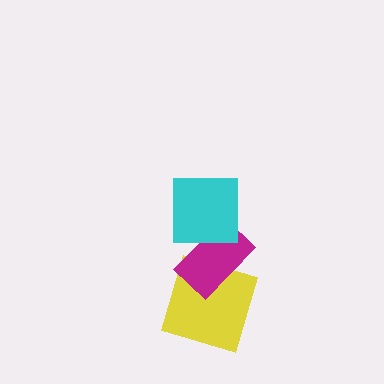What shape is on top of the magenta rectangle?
The cyan square is on top of the magenta rectangle.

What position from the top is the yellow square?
The yellow square is 3rd from the top.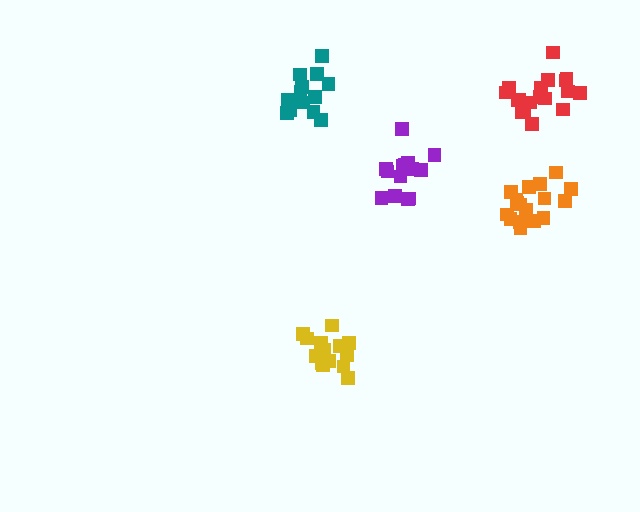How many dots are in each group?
Group 1: 15 dots, Group 2: 17 dots, Group 3: 14 dots, Group 4: 18 dots, Group 5: 15 dots (79 total).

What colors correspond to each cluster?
The clusters are colored: yellow, orange, teal, red, purple.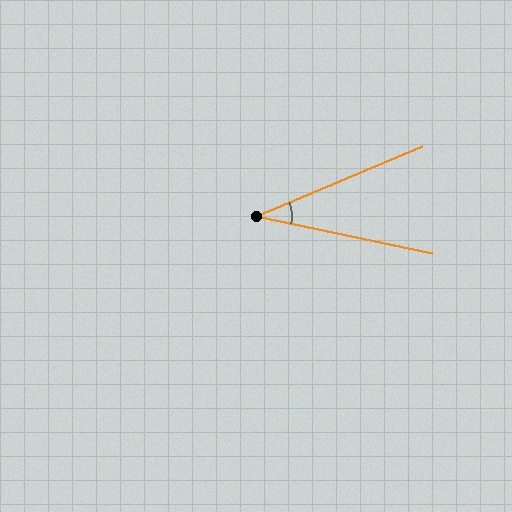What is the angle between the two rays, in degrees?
Approximately 35 degrees.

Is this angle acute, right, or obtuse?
It is acute.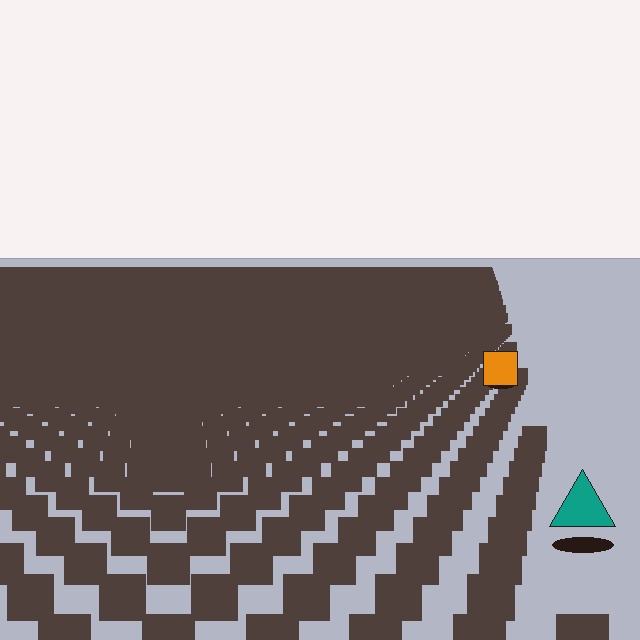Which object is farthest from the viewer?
The orange square is farthest from the viewer. It appears smaller and the ground texture around it is denser.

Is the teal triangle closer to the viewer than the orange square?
Yes. The teal triangle is closer — you can tell from the texture gradient: the ground texture is coarser near it.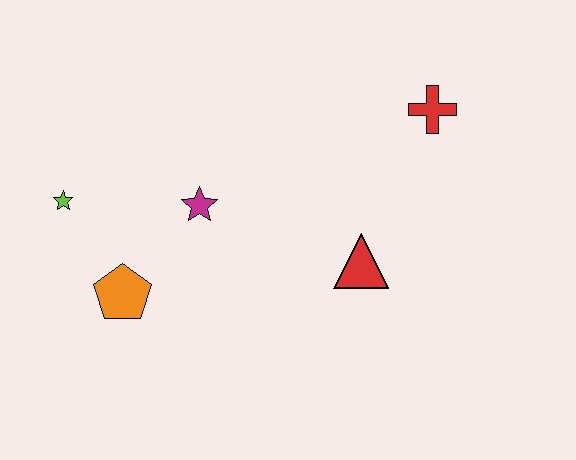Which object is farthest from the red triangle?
The lime star is farthest from the red triangle.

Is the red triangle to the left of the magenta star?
No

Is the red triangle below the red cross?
Yes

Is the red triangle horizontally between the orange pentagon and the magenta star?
No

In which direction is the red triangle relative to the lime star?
The red triangle is to the right of the lime star.